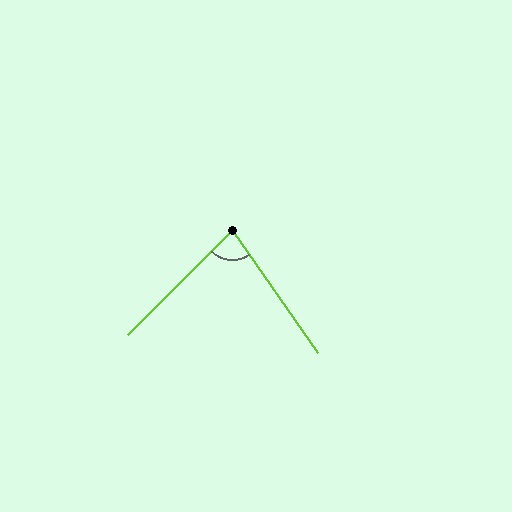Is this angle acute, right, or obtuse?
It is acute.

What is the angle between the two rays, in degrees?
Approximately 80 degrees.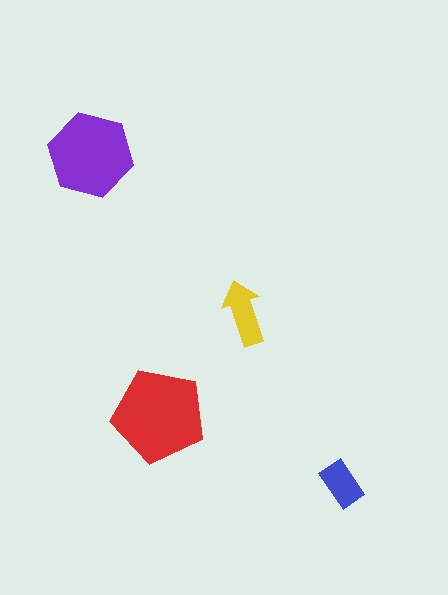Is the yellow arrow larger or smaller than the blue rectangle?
Larger.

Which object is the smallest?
The blue rectangle.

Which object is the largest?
The red pentagon.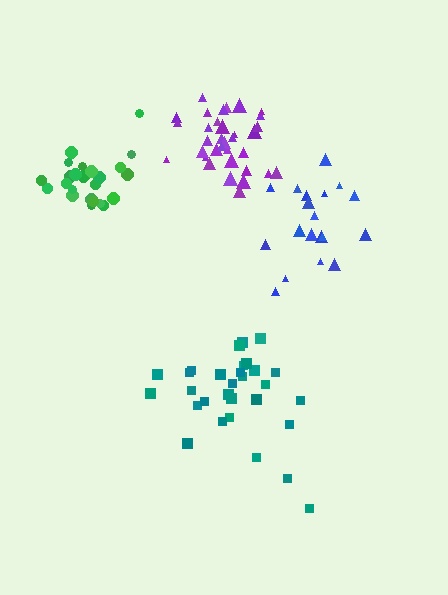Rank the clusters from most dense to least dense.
green, purple, blue, teal.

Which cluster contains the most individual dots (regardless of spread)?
Purple (35).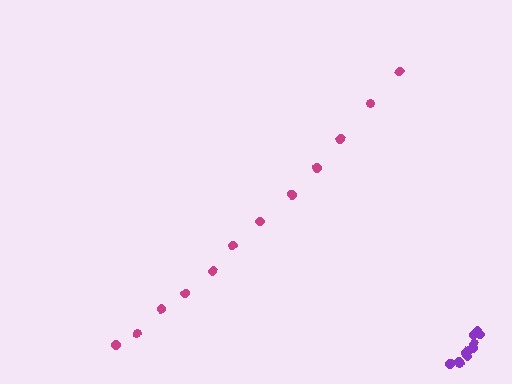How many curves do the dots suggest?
There are 2 distinct paths.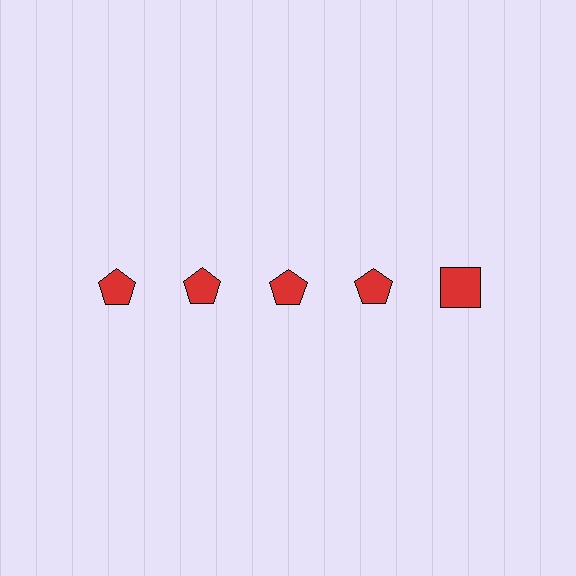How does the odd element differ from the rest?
It has a different shape: square instead of pentagon.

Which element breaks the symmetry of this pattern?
The red square in the top row, rightmost column breaks the symmetry. All other shapes are red pentagons.